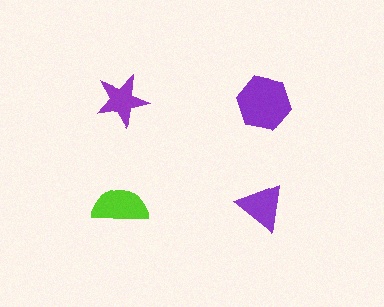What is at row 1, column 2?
A purple hexagon.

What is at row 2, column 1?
A lime semicircle.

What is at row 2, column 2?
A purple triangle.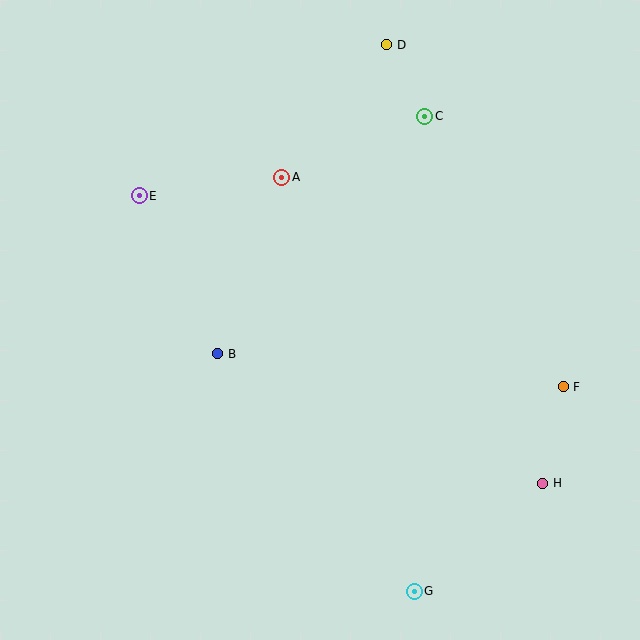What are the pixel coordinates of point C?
Point C is at (425, 116).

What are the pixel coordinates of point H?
Point H is at (543, 483).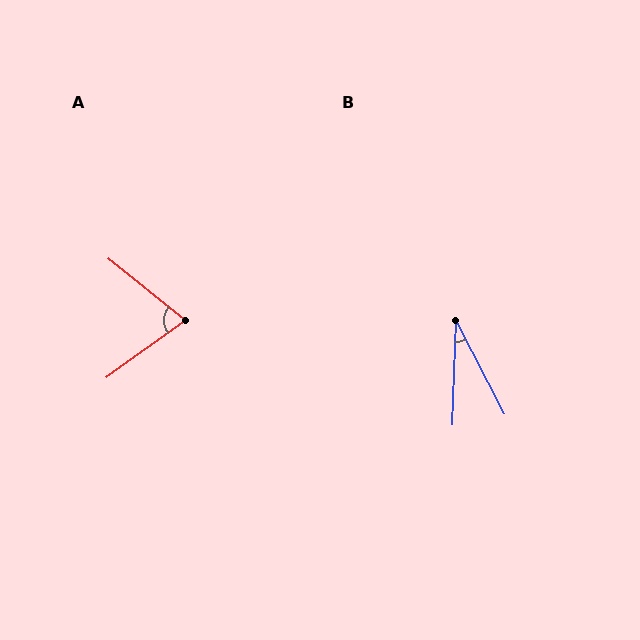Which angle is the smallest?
B, at approximately 29 degrees.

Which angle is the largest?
A, at approximately 75 degrees.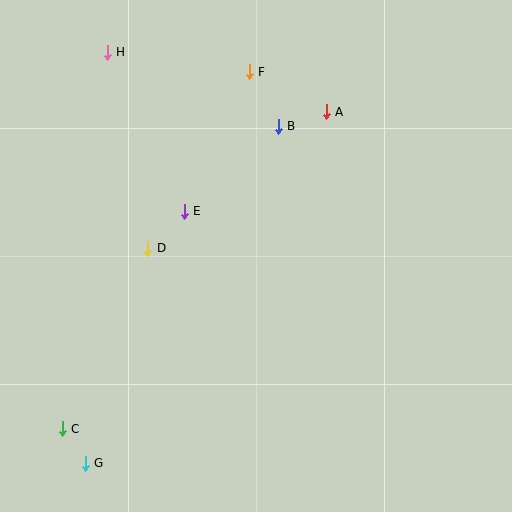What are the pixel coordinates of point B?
Point B is at (278, 126).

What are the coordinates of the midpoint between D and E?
The midpoint between D and E is at (166, 230).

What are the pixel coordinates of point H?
Point H is at (107, 52).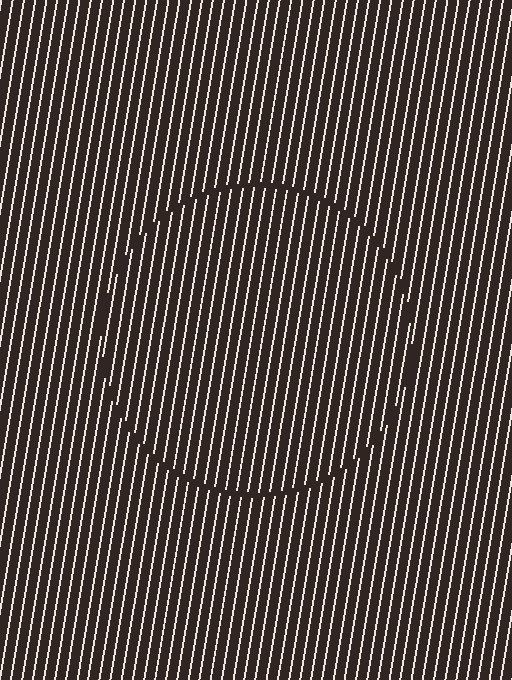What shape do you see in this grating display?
An illusory circle. The interior of the shape contains the same grating, shifted by half a period — the contour is defined by the phase discontinuity where line-ends from the inner and outer gratings abut.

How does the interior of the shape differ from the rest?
The interior of the shape contains the same grating, shifted by half a period — the contour is defined by the phase discontinuity where line-ends from the inner and outer gratings abut.